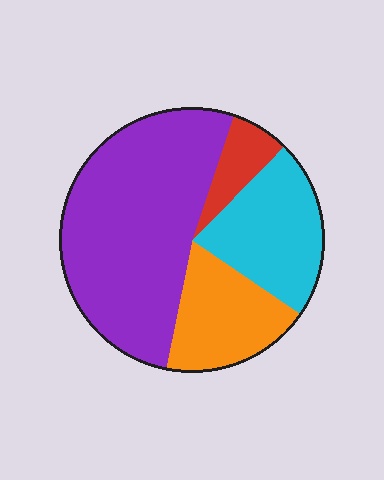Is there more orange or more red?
Orange.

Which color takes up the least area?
Red, at roughly 5%.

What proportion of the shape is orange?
Orange covers 18% of the shape.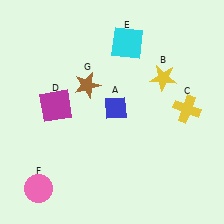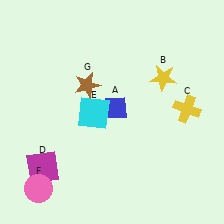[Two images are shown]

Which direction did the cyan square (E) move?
The cyan square (E) moved down.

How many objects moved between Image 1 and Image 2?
2 objects moved between the two images.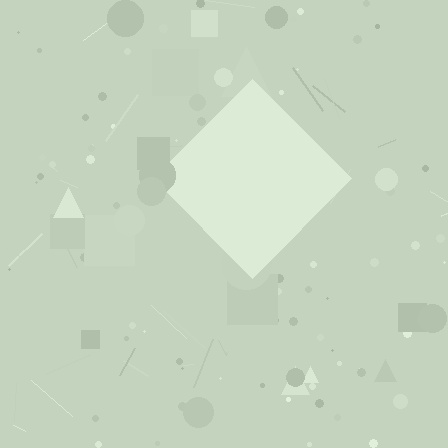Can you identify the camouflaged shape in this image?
The camouflaged shape is a diamond.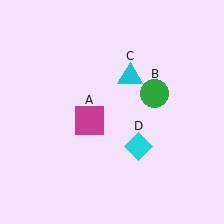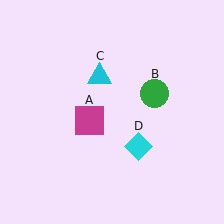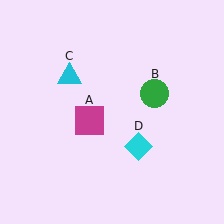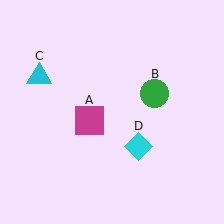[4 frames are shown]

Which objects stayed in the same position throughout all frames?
Magenta square (object A) and green circle (object B) and cyan diamond (object D) remained stationary.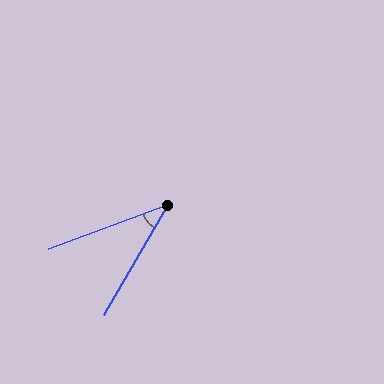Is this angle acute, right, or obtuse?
It is acute.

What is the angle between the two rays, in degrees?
Approximately 40 degrees.